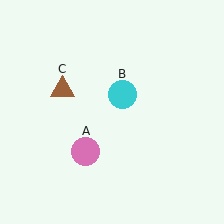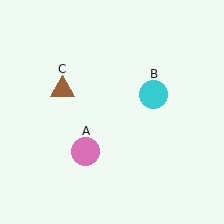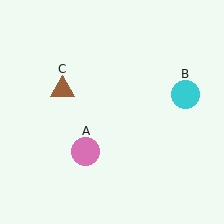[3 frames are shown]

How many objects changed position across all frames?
1 object changed position: cyan circle (object B).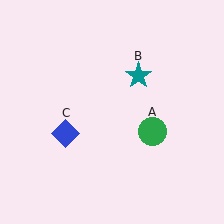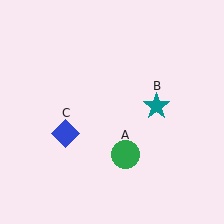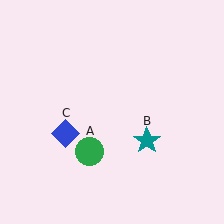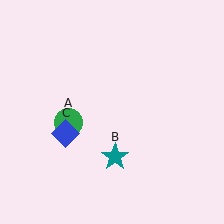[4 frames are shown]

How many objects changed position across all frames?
2 objects changed position: green circle (object A), teal star (object B).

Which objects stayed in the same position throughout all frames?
Blue diamond (object C) remained stationary.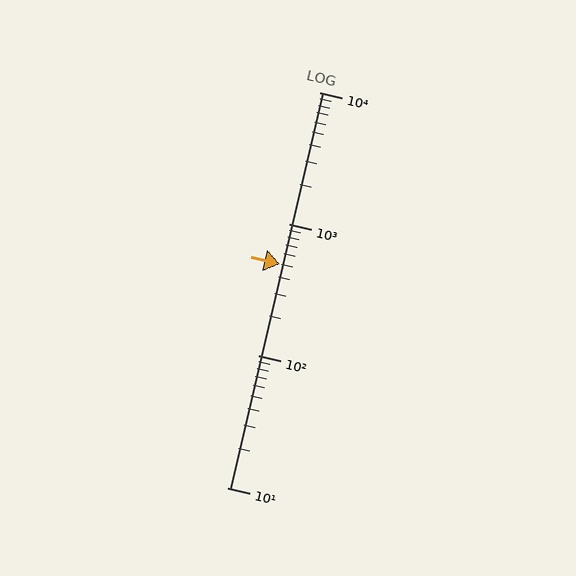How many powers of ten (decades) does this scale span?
The scale spans 3 decades, from 10 to 10000.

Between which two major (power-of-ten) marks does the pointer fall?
The pointer is between 100 and 1000.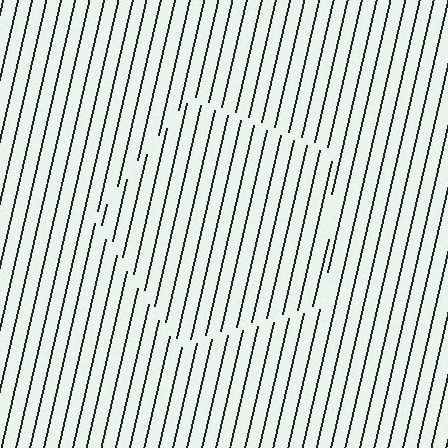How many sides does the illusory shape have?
5 sides — the line-ends trace a pentagon.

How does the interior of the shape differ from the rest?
The interior of the shape contains the same grating, shifted by half a period — the contour is defined by the phase discontinuity where line-ends from the inner and outer gratings abut.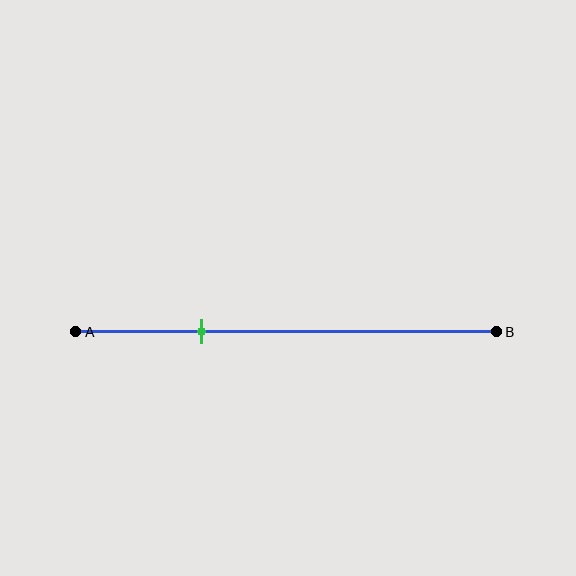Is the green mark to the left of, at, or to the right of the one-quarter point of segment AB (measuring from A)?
The green mark is to the right of the one-quarter point of segment AB.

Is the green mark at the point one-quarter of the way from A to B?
No, the mark is at about 30% from A, not at the 25% one-quarter point.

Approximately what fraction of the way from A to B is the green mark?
The green mark is approximately 30% of the way from A to B.